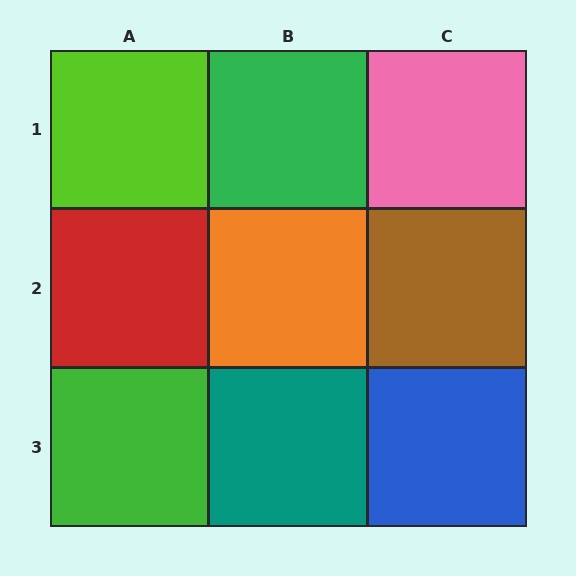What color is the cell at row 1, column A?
Lime.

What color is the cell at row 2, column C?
Brown.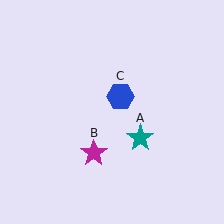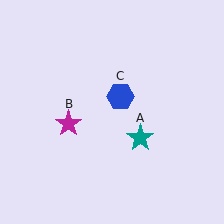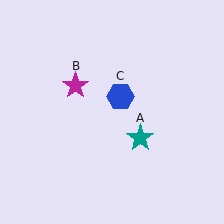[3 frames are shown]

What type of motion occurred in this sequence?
The magenta star (object B) rotated clockwise around the center of the scene.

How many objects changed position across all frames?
1 object changed position: magenta star (object B).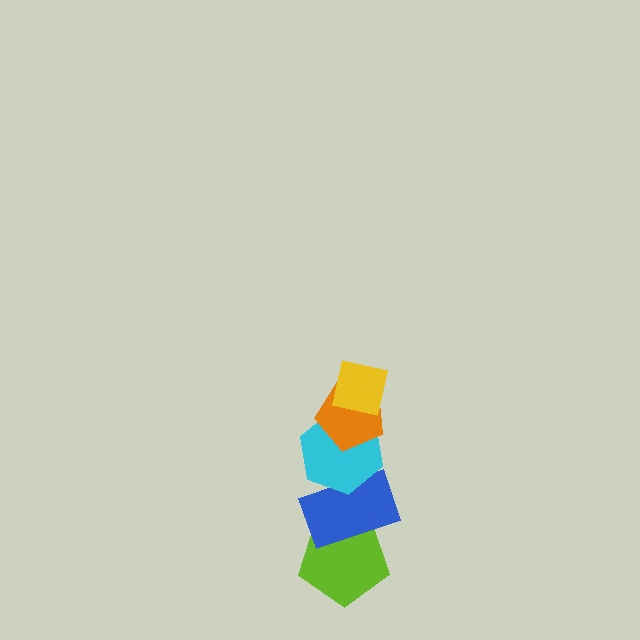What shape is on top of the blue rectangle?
The cyan hexagon is on top of the blue rectangle.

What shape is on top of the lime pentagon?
The blue rectangle is on top of the lime pentagon.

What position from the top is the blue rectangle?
The blue rectangle is 4th from the top.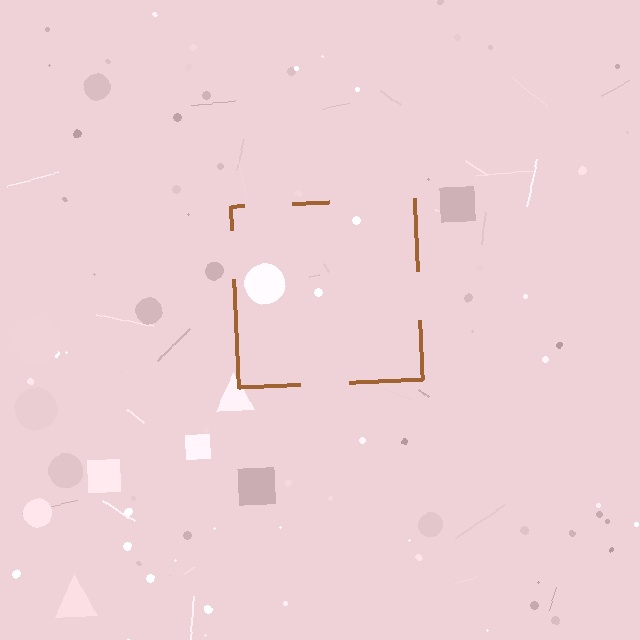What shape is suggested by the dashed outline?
The dashed outline suggests a square.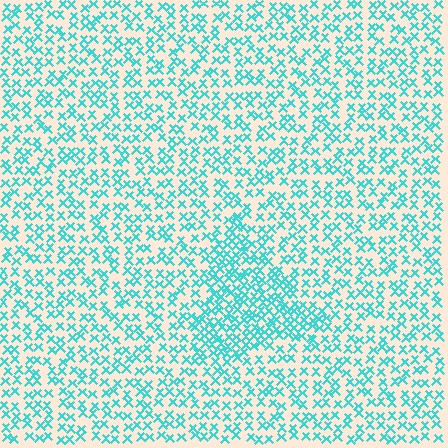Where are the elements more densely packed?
The elements are more densely packed inside the triangle boundary.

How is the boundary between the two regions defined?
The boundary is defined by a change in element density (approximately 1.8x ratio). All elements are the same color, size, and shape.